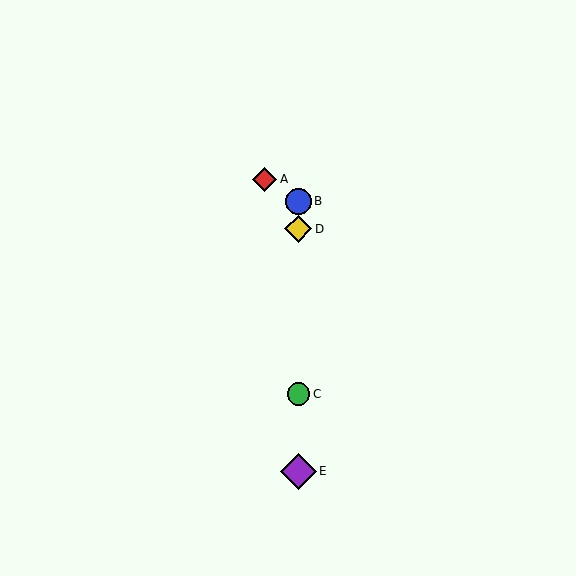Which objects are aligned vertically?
Objects B, C, D, E are aligned vertically.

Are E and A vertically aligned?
No, E is at x≈298 and A is at x≈265.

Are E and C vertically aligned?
Yes, both are at x≈298.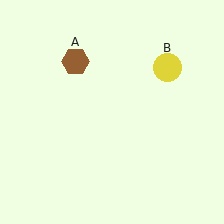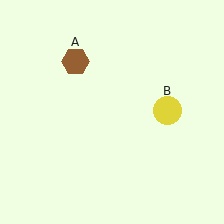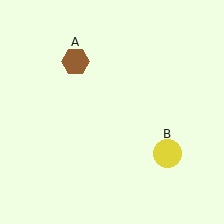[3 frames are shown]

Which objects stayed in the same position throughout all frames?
Brown hexagon (object A) remained stationary.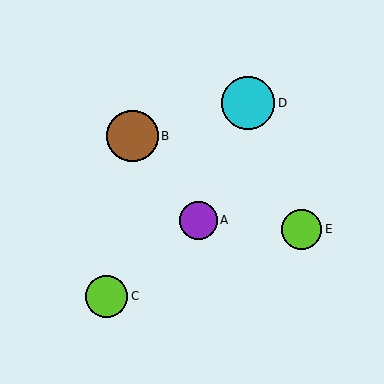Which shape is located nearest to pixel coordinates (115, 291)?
The lime circle (labeled C) at (107, 296) is nearest to that location.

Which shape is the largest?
The cyan circle (labeled D) is the largest.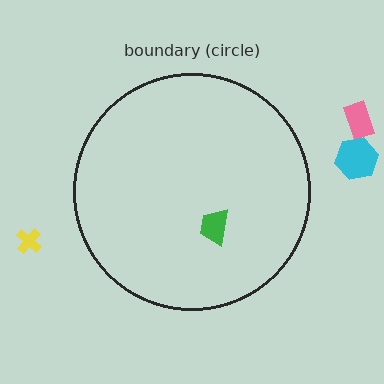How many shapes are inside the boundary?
1 inside, 3 outside.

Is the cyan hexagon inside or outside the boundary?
Outside.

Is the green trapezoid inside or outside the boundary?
Inside.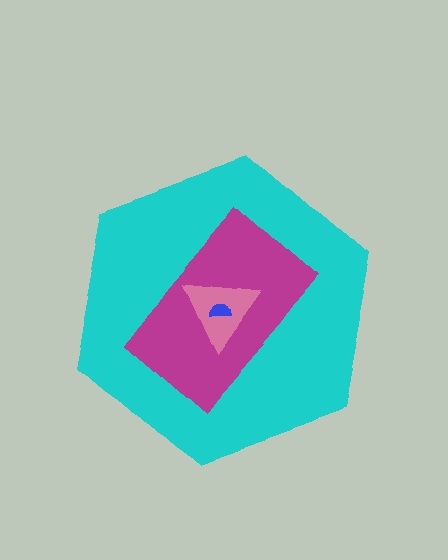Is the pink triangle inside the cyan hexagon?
Yes.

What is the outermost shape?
The cyan hexagon.